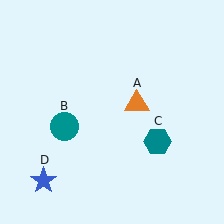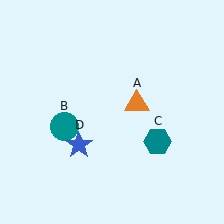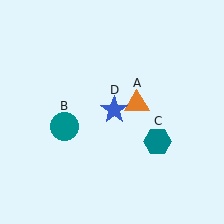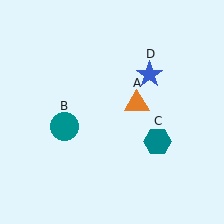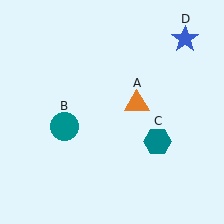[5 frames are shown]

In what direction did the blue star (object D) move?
The blue star (object D) moved up and to the right.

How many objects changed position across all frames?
1 object changed position: blue star (object D).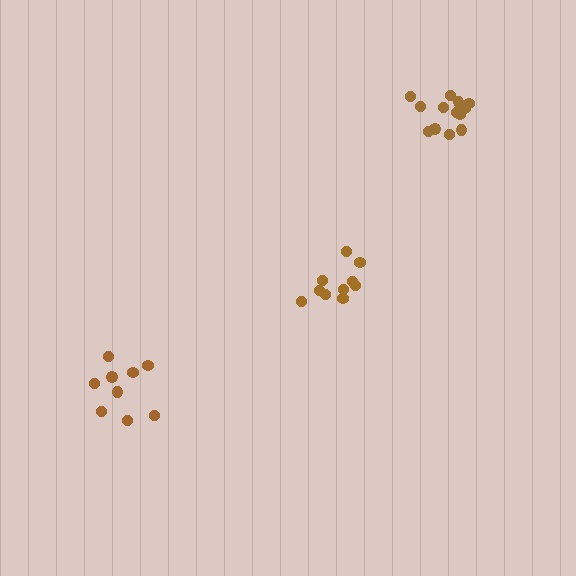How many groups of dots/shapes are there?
There are 3 groups.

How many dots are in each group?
Group 1: 10 dots, Group 2: 9 dots, Group 3: 13 dots (32 total).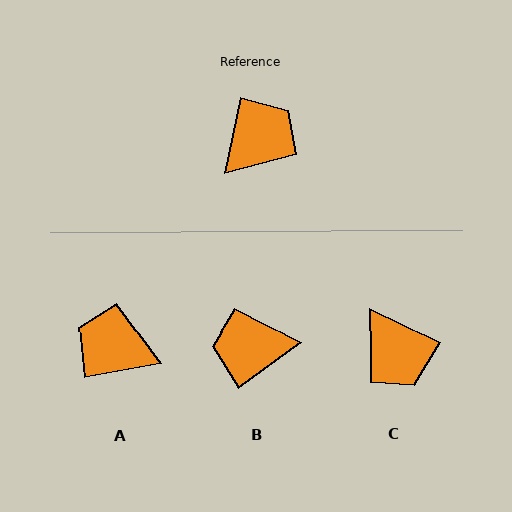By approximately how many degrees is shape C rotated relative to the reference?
Approximately 105 degrees clockwise.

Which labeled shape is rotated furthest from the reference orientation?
B, about 138 degrees away.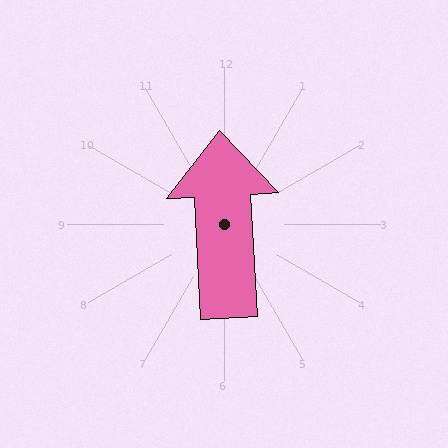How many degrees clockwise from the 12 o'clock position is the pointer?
Approximately 357 degrees.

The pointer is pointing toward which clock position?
Roughly 12 o'clock.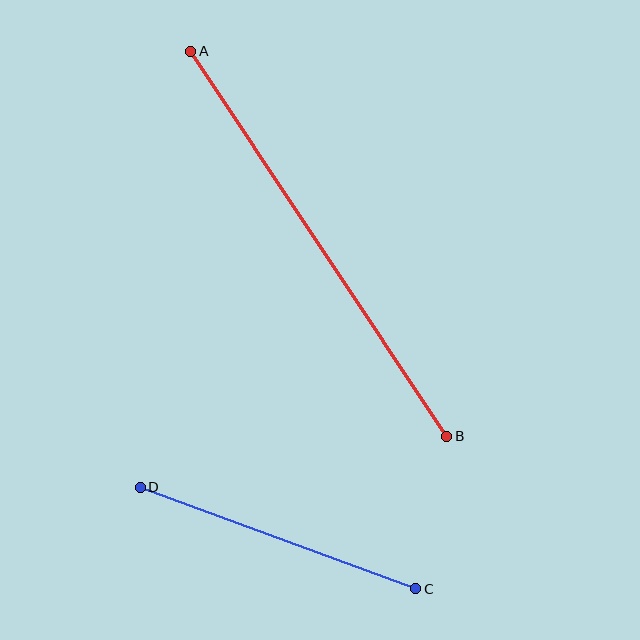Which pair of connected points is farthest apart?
Points A and B are farthest apart.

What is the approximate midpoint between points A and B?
The midpoint is at approximately (319, 244) pixels.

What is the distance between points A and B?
The distance is approximately 463 pixels.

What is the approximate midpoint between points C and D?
The midpoint is at approximately (278, 538) pixels.